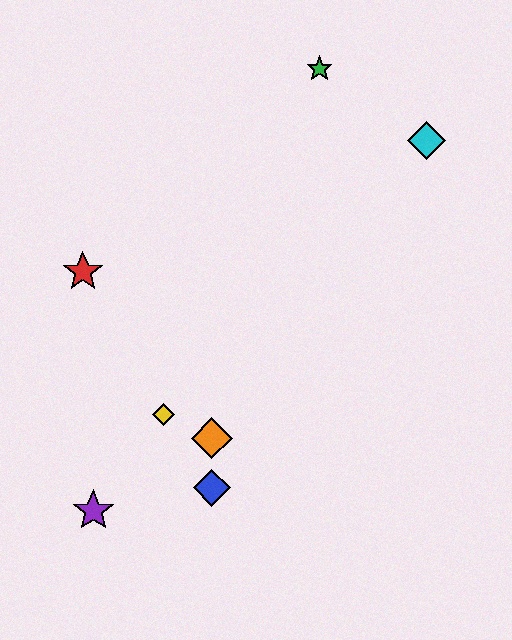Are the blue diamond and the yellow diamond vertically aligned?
No, the blue diamond is at x≈212 and the yellow diamond is at x≈164.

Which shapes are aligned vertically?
The blue diamond, the orange diamond are aligned vertically.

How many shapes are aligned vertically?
2 shapes (the blue diamond, the orange diamond) are aligned vertically.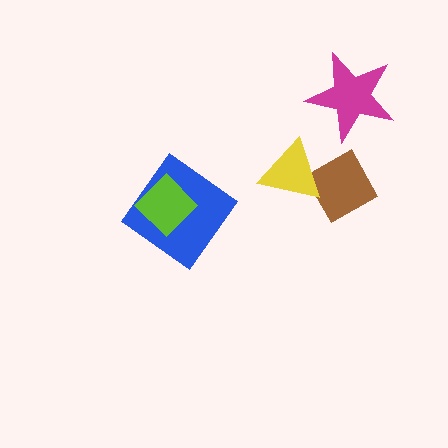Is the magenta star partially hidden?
No, no other shape covers it.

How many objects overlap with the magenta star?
0 objects overlap with the magenta star.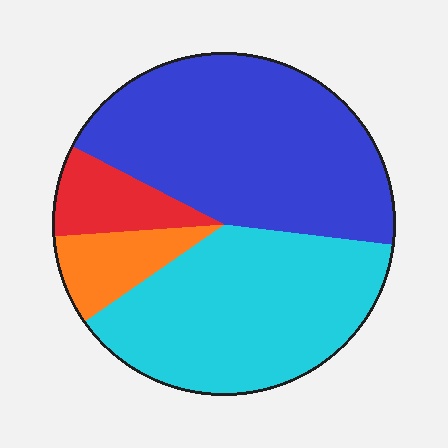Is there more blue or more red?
Blue.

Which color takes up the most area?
Blue, at roughly 45%.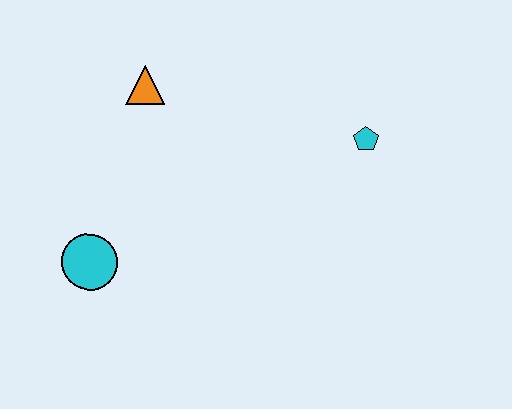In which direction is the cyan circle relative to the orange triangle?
The cyan circle is below the orange triangle.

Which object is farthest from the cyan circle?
The cyan pentagon is farthest from the cyan circle.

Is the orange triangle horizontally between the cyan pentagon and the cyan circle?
Yes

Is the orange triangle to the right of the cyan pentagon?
No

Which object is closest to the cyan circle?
The orange triangle is closest to the cyan circle.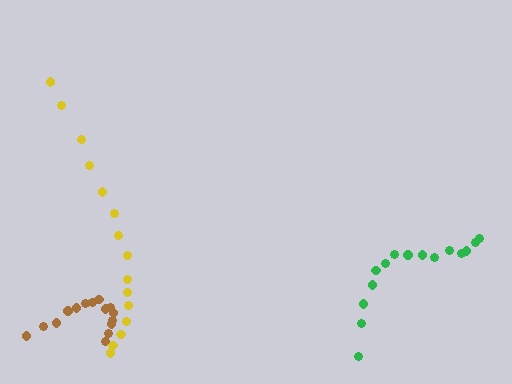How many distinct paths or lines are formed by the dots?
There are 3 distinct paths.